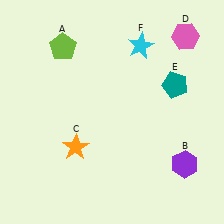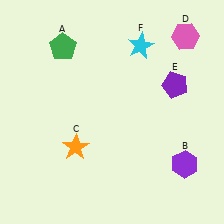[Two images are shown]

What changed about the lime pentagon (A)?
In Image 1, A is lime. In Image 2, it changed to green.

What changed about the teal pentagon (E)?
In Image 1, E is teal. In Image 2, it changed to purple.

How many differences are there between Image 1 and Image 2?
There are 2 differences between the two images.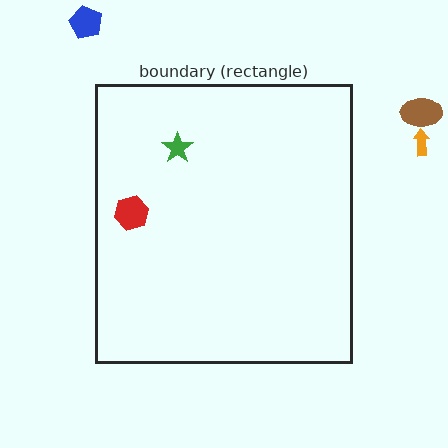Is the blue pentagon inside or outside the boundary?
Outside.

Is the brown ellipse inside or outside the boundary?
Outside.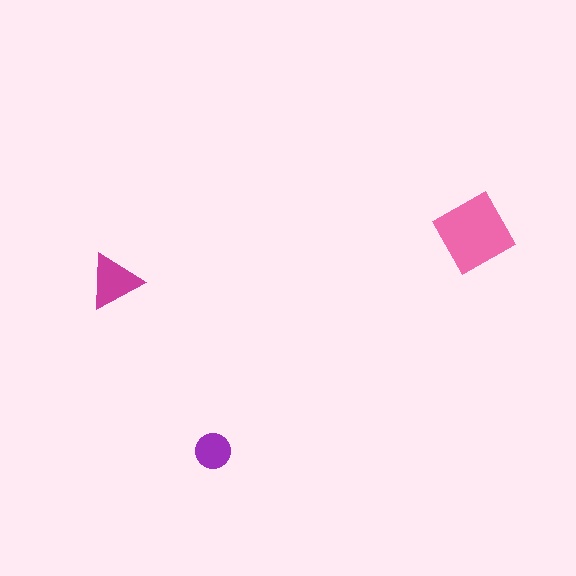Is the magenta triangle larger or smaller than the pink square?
Smaller.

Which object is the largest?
The pink square.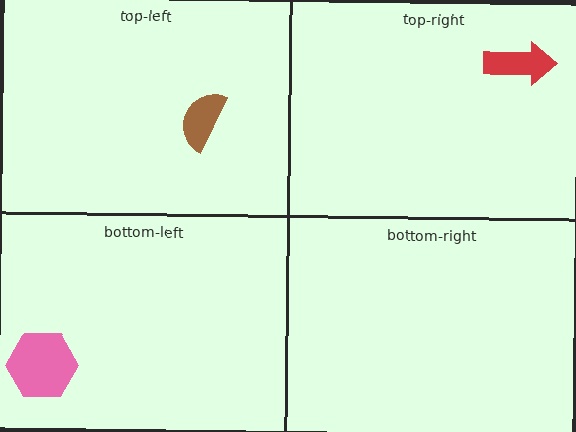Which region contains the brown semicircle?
The top-left region.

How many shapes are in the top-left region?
1.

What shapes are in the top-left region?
The brown semicircle.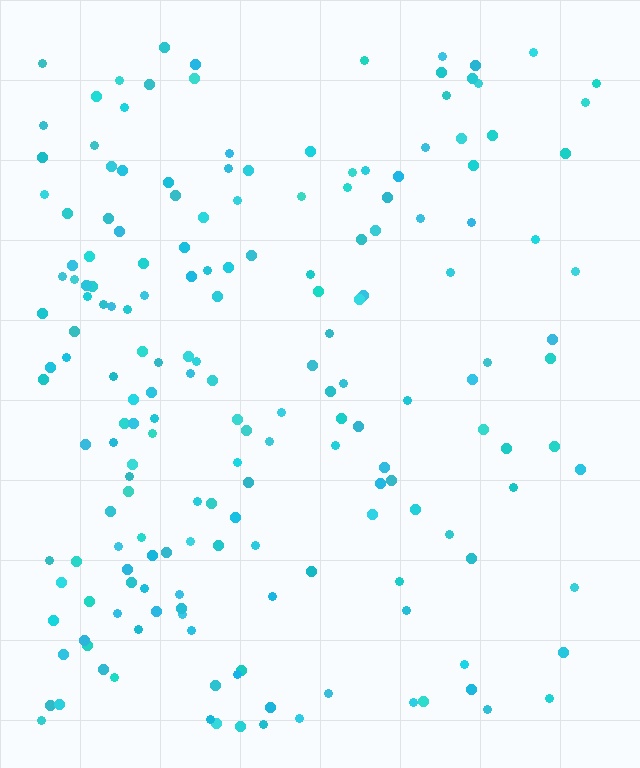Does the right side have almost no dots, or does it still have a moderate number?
Still a moderate number, just noticeably fewer than the left.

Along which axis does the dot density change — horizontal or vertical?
Horizontal.